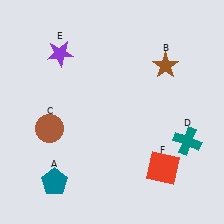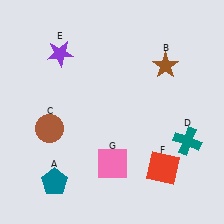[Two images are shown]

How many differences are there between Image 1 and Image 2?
There is 1 difference between the two images.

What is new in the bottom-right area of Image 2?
A pink square (G) was added in the bottom-right area of Image 2.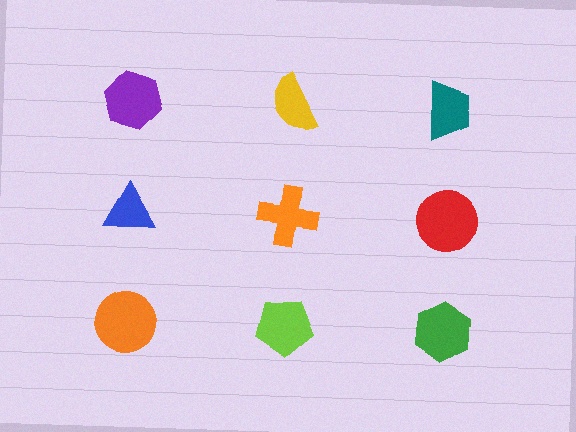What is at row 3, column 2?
A lime pentagon.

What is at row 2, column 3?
A red circle.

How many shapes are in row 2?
3 shapes.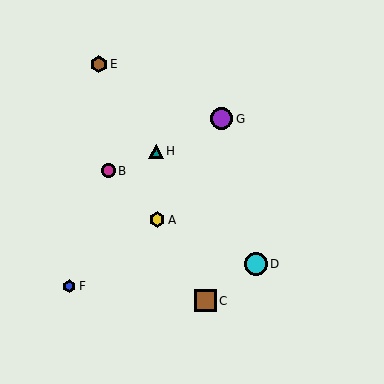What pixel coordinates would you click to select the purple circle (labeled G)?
Click at (222, 119) to select the purple circle G.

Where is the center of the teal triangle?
The center of the teal triangle is at (156, 151).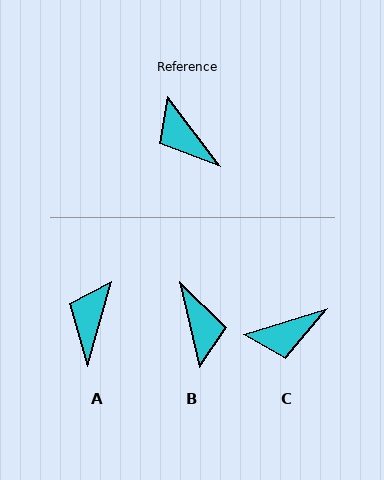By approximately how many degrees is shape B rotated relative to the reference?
Approximately 156 degrees counter-clockwise.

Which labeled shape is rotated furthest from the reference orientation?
B, about 156 degrees away.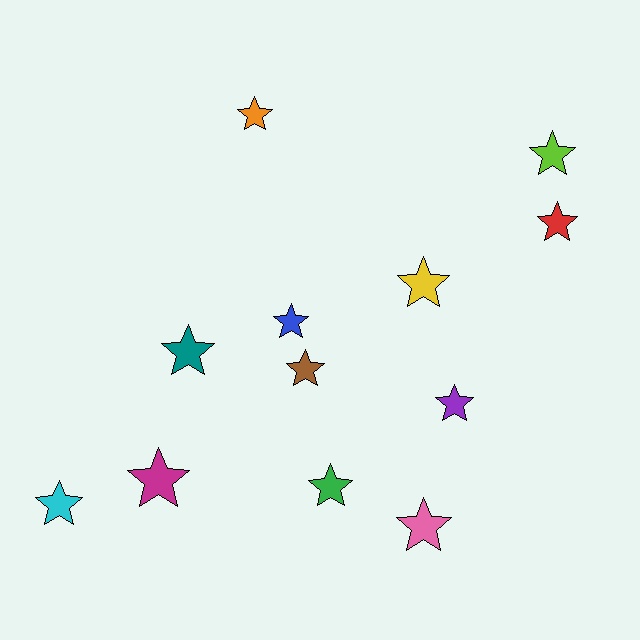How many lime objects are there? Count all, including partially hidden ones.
There is 1 lime object.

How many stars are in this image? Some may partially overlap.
There are 12 stars.